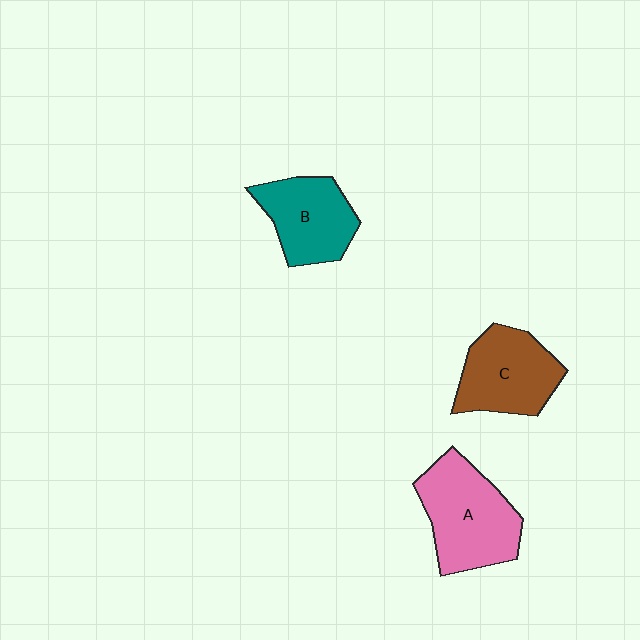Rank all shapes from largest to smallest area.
From largest to smallest: A (pink), C (brown), B (teal).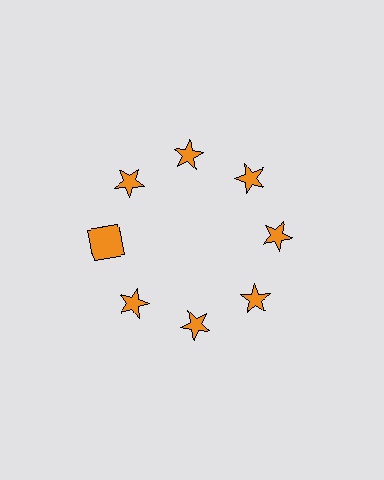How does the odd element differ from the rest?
It has a different shape: square instead of star.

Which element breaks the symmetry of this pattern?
The orange square at roughly the 9 o'clock position breaks the symmetry. All other shapes are orange stars.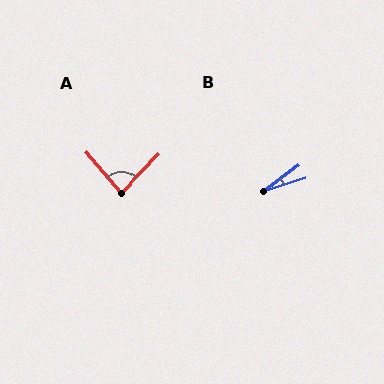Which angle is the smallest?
B, at approximately 20 degrees.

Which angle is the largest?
A, at approximately 85 degrees.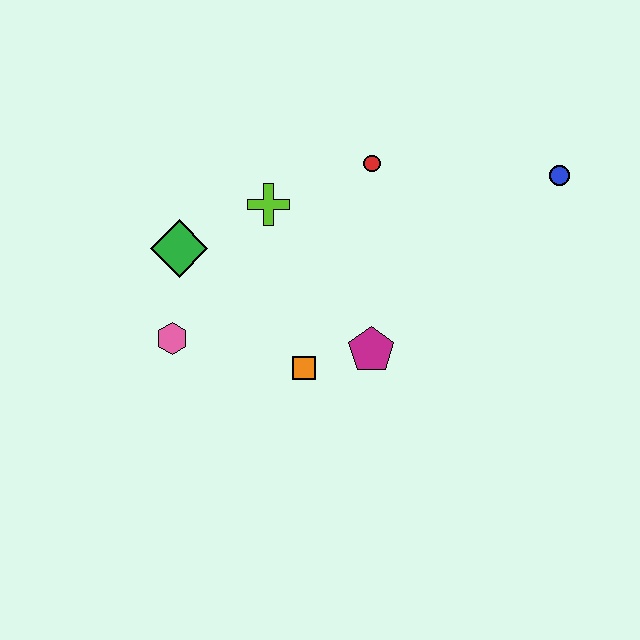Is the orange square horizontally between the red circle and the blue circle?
No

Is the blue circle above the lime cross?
Yes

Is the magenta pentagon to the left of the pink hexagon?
No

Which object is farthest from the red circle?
The pink hexagon is farthest from the red circle.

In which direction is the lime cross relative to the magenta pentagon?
The lime cross is above the magenta pentagon.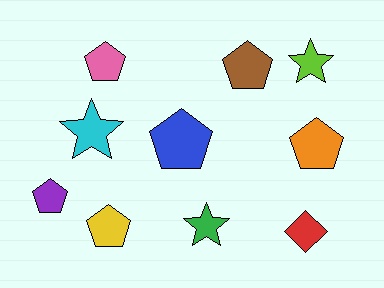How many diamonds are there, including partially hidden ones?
There is 1 diamond.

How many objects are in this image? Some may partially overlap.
There are 10 objects.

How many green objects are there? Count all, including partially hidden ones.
There is 1 green object.